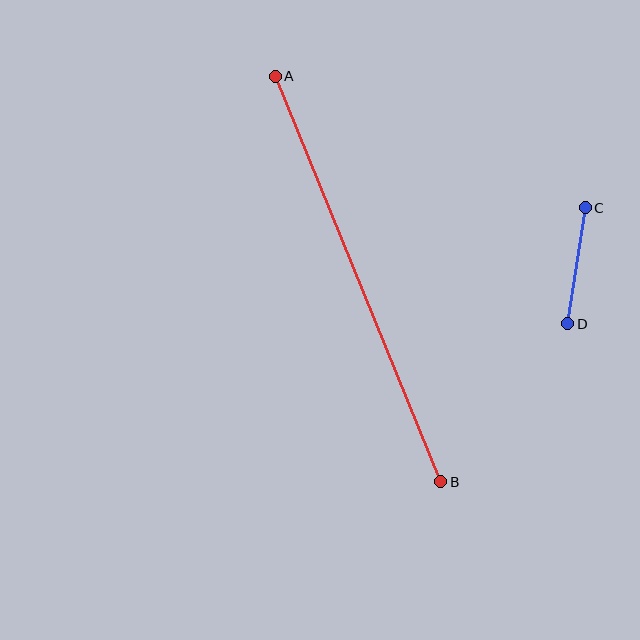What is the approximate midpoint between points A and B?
The midpoint is at approximately (358, 279) pixels.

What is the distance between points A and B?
The distance is approximately 438 pixels.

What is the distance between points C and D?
The distance is approximately 117 pixels.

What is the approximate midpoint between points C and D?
The midpoint is at approximately (576, 266) pixels.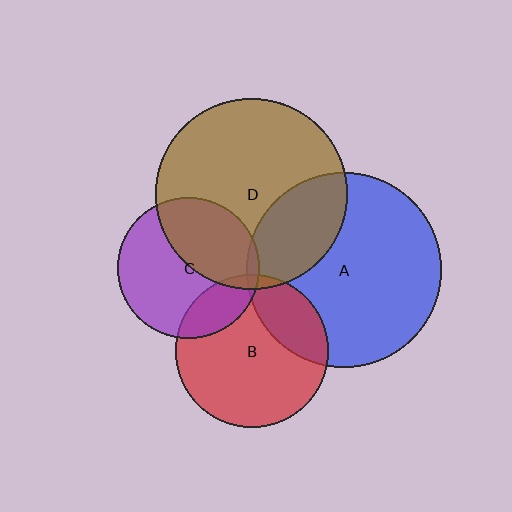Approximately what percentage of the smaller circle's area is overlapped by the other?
Approximately 5%.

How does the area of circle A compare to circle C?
Approximately 1.9 times.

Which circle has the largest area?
Circle A (blue).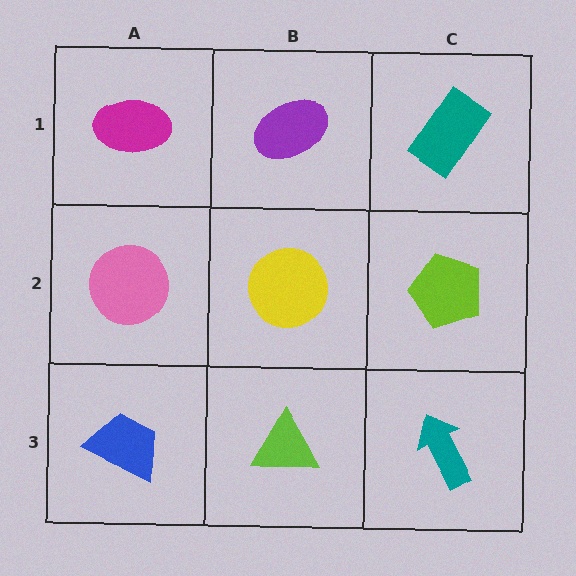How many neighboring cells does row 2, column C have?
3.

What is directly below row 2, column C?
A teal arrow.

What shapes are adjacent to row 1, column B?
A yellow circle (row 2, column B), a magenta ellipse (row 1, column A), a teal rectangle (row 1, column C).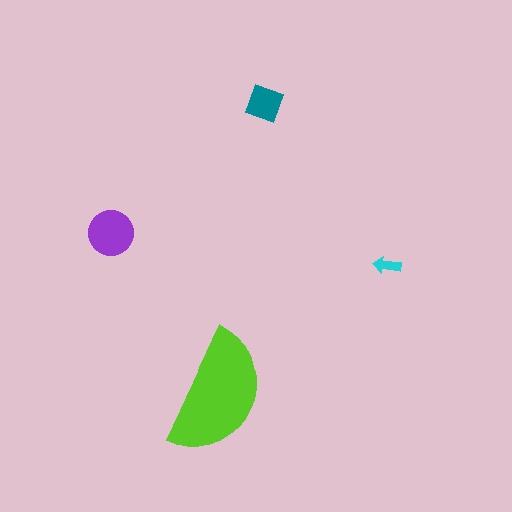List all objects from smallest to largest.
The cyan arrow, the teal diamond, the purple circle, the lime semicircle.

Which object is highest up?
The teal diamond is topmost.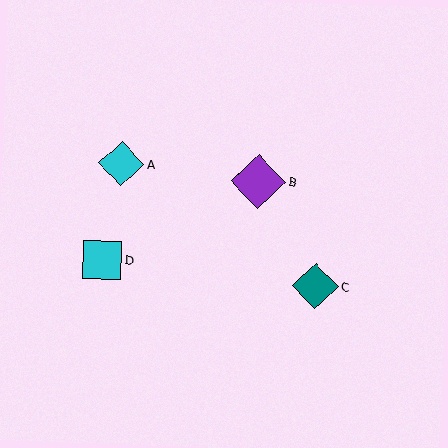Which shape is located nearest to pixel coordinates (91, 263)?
The cyan square (labeled D) at (102, 260) is nearest to that location.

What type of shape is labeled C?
Shape C is a teal diamond.